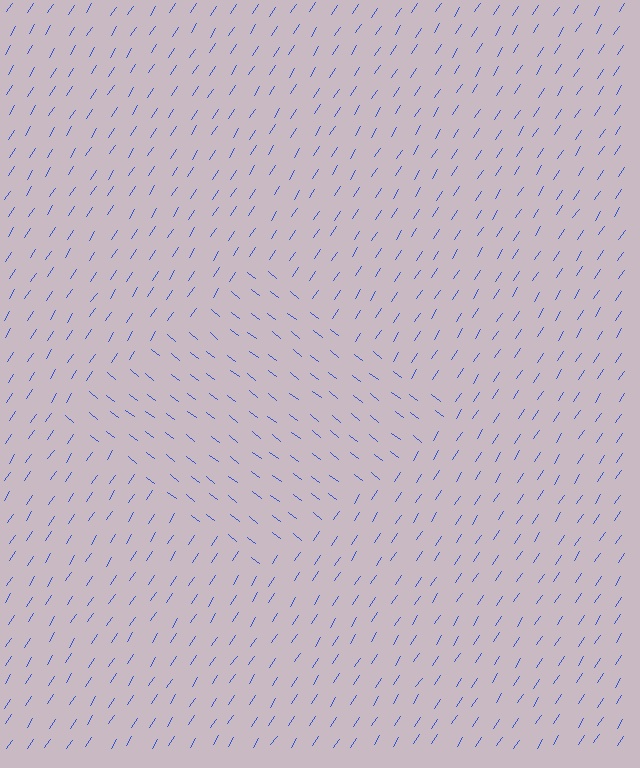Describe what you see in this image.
The image is filled with small blue line segments. A diamond region in the image has lines oriented differently from the surrounding lines, creating a visible texture boundary.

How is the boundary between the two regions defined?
The boundary is defined purely by a change in line orientation (approximately 85 degrees difference). All lines are the same color and thickness.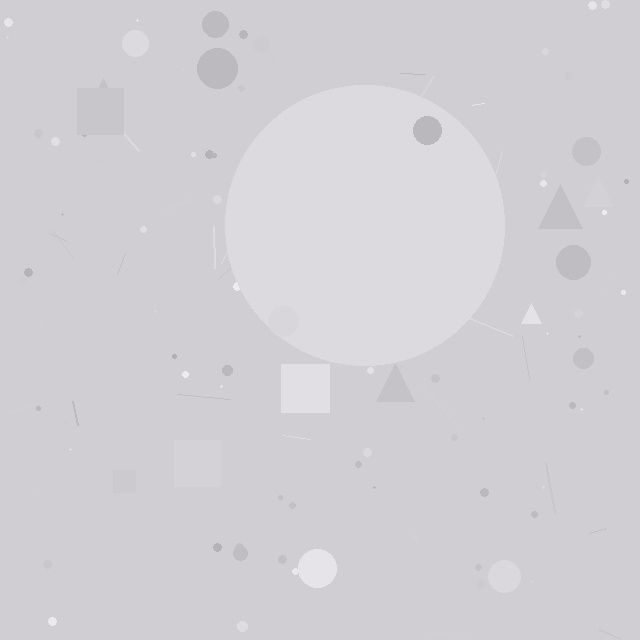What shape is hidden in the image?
A circle is hidden in the image.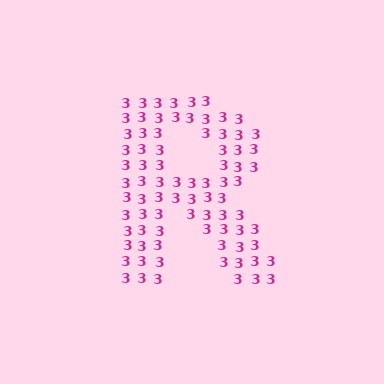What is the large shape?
The large shape is the letter R.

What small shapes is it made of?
It is made of small digit 3's.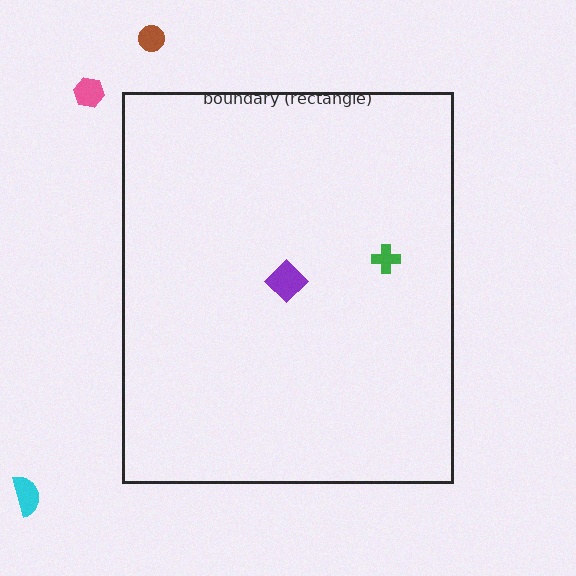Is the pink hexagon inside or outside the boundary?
Outside.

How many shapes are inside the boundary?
2 inside, 3 outside.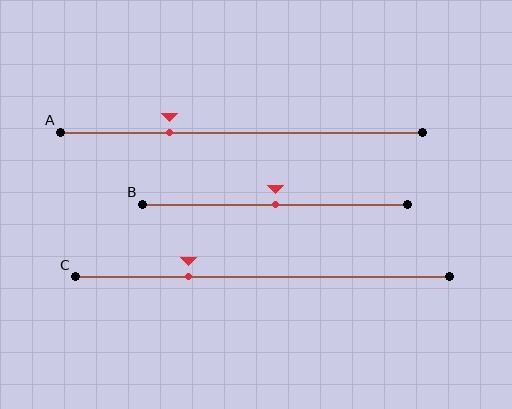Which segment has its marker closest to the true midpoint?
Segment B has its marker closest to the true midpoint.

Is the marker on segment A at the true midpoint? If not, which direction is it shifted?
No, the marker on segment A is shifted to the left by about 20% of the segment length.